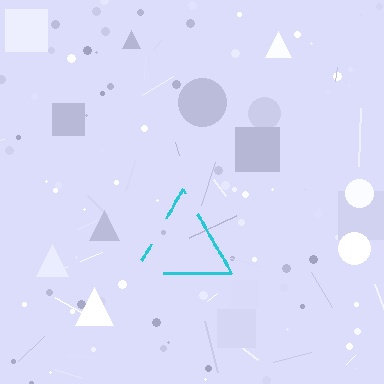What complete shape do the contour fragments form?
The contour fragments form a triangle.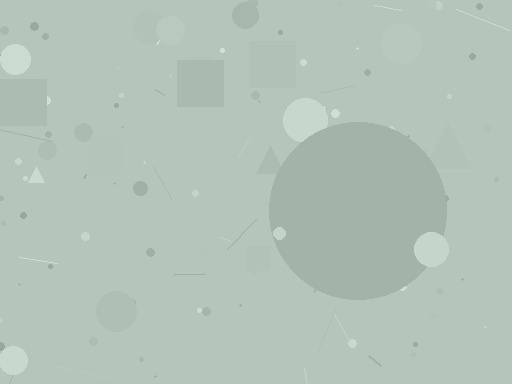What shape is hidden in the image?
A circle is hidden in the image.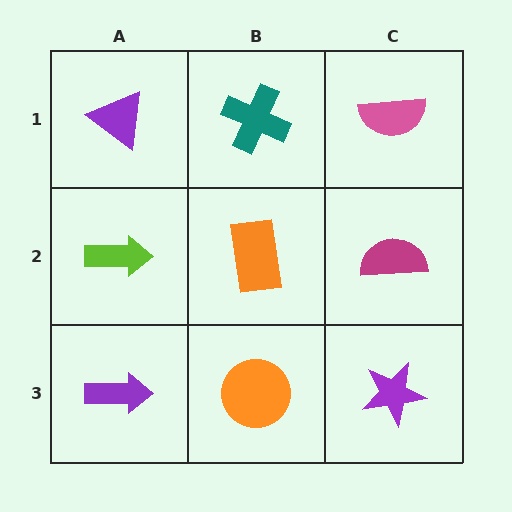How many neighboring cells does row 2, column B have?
4.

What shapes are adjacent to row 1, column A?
A lime arrow (row 2, column A), a teal cross (row 1, column B).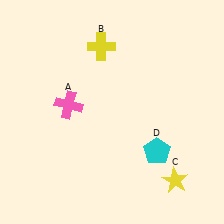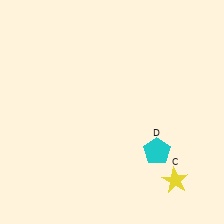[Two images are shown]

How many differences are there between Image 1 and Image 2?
There are 2 differences between the two images.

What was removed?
The pink cross (A), the yellow cross (B) were removed in Image 2.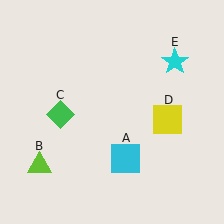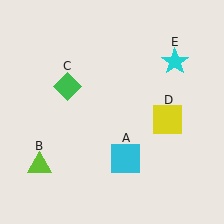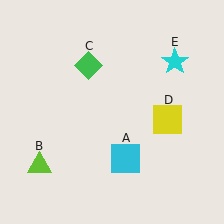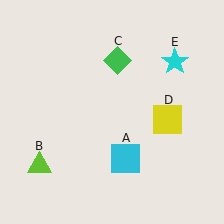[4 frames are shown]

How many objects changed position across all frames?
1 object changed position: green diamond (object C).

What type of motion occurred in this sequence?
The green diamond (object C) rotated clockwise around the center of the scene.